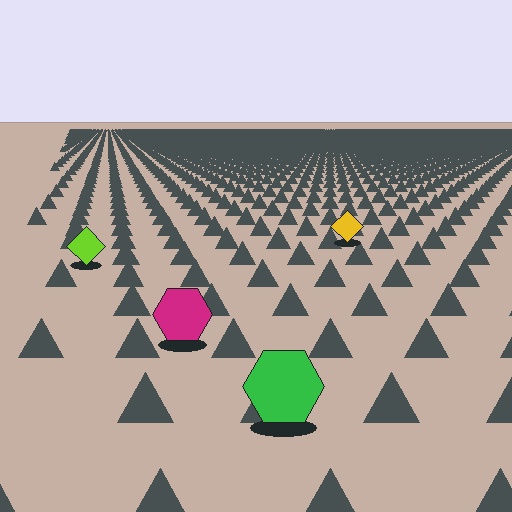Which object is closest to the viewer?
The green hexagon is closest. The texture marks near it are larger and more spread out.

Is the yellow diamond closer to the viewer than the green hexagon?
No. The green hexagon is closer — you can tell from the texture gradient: the ground texture is coarser near it.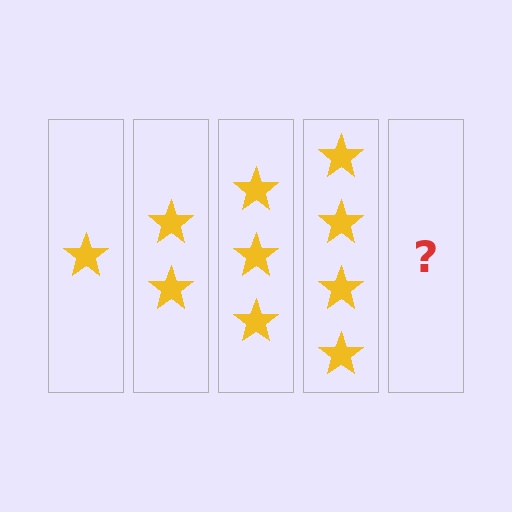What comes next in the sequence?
The next element should be 5 stars.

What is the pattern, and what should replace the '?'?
The pattern is that each step adds one more star. The '?' should be 5 stars.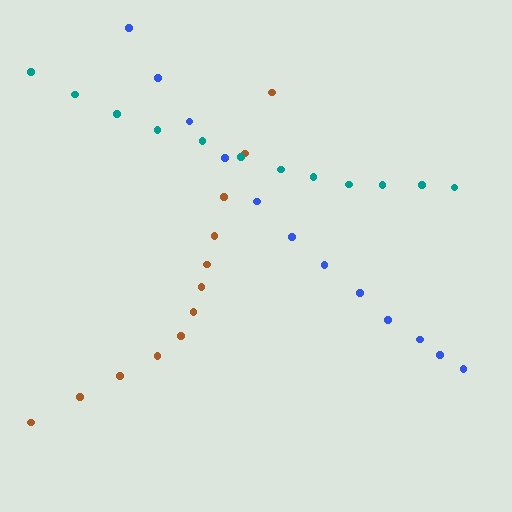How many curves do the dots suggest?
There are 3 distinct paths.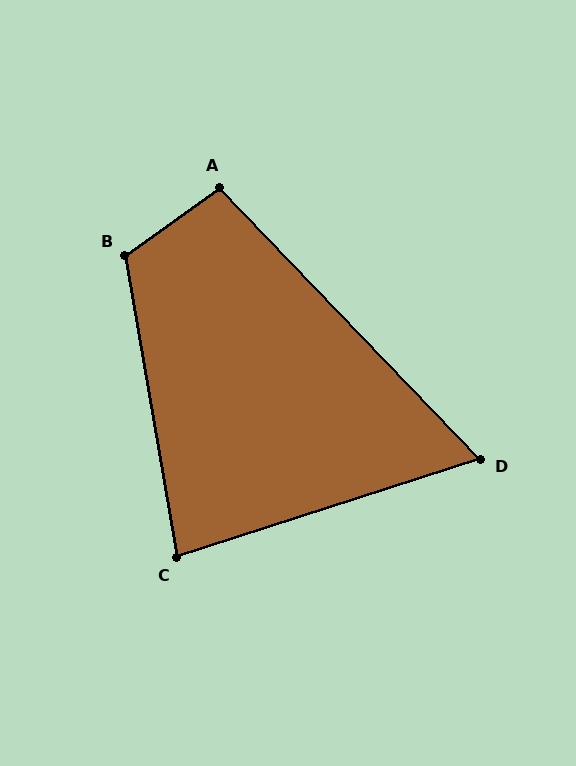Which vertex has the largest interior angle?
B, at approximately 116 degrees.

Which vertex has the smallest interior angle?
D, at approximately 64 degrees.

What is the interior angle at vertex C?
Approximately 82 degrees (acute).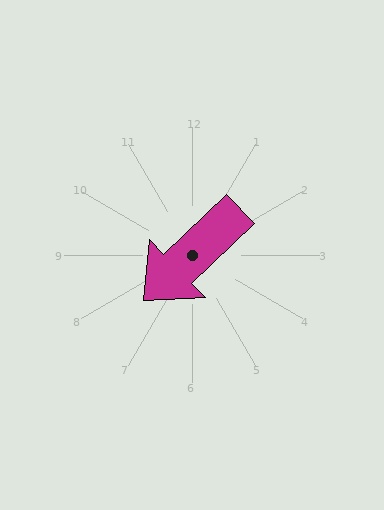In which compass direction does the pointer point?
Southwest.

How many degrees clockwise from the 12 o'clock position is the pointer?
Approximately 227 degrees.